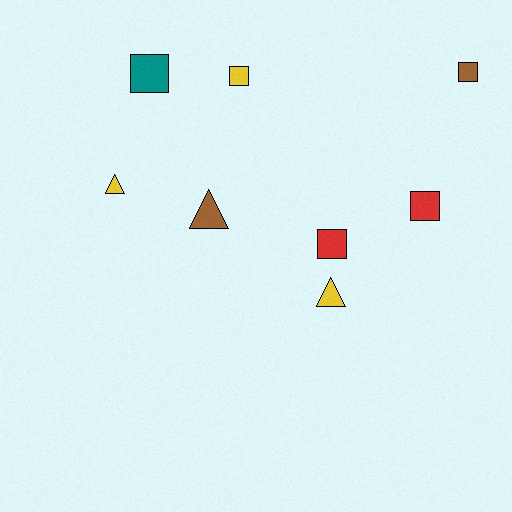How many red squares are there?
There are 2 red squares.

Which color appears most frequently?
Yellow, with 3 objects.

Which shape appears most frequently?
Square, with 5 objects.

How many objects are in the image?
There are 8 objects.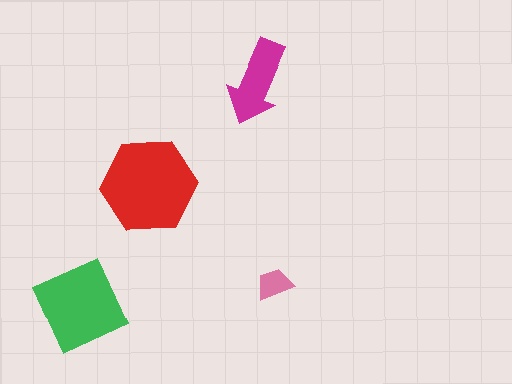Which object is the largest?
The red hexagon.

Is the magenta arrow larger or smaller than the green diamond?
Smaller.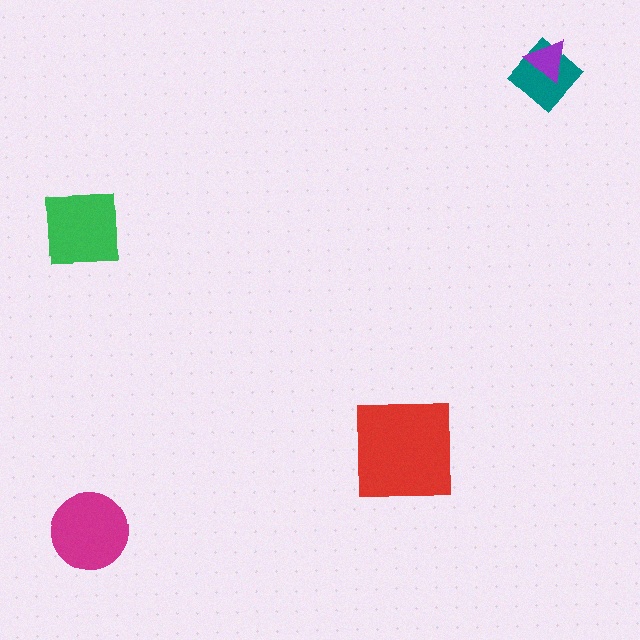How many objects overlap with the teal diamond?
1 object overlaps with the teal diamond.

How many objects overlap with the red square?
0 objects overlap with the red square.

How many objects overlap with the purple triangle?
1 object overlaps with the purple triangle.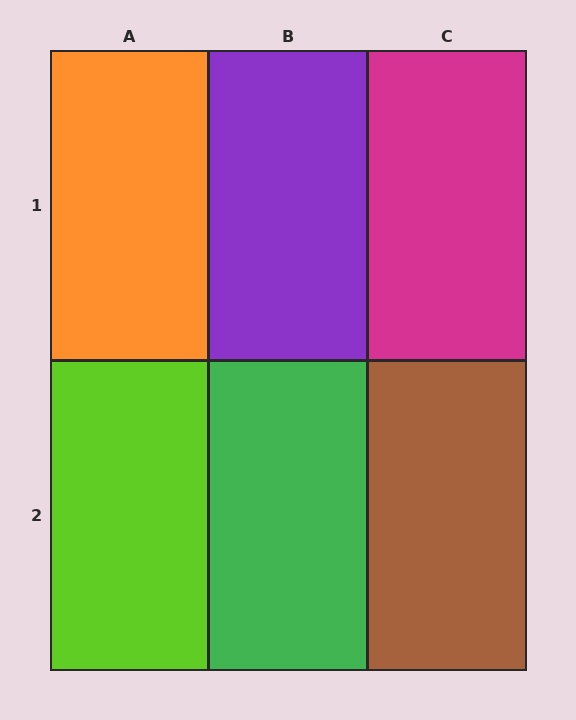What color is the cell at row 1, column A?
Orange.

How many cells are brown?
1 cell is brown.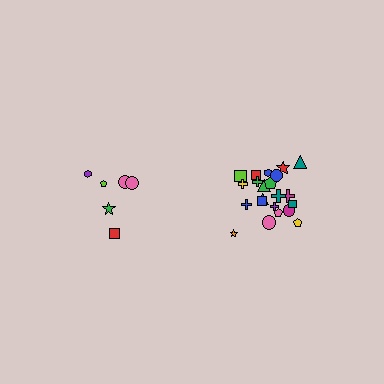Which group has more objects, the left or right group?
The right group.